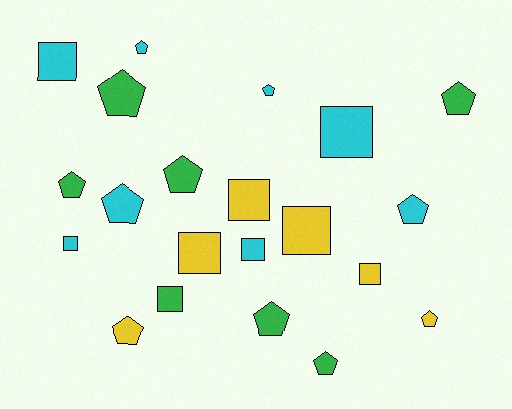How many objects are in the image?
There are 21 objects.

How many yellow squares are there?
There are 4 yellow squares.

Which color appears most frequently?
Cyan, with 8 objects.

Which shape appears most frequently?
Pentagon, with 12 objects.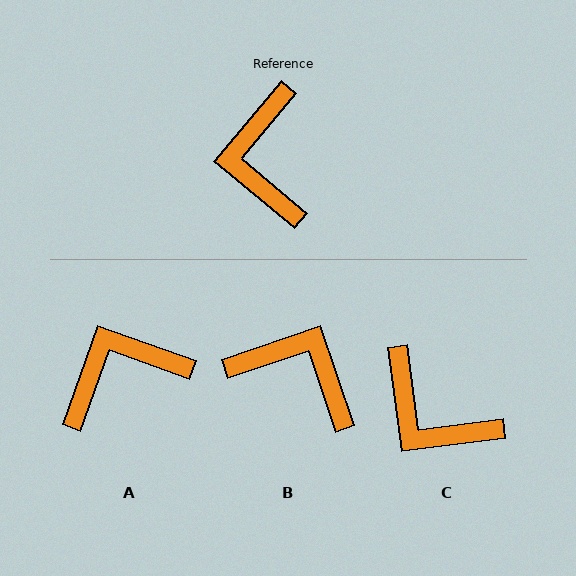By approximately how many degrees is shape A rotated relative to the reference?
Approximately 70 degrees clockwise.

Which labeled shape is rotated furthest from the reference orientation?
B, about 121 degrees away.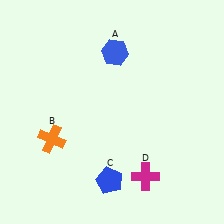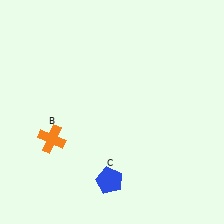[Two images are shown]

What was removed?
The blue hexagon (A), the magenta cross (D) were removed in Image 2.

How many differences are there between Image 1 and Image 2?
There are 2 differences between the two images.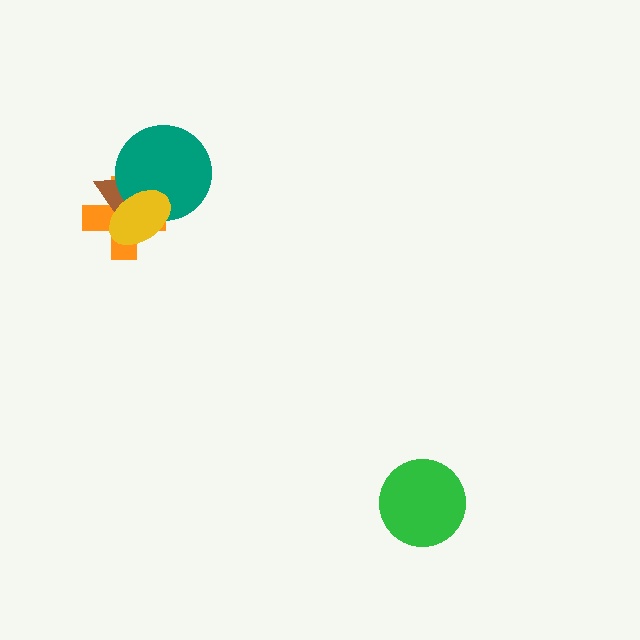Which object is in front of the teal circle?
The yellow ellipse is in front of the teal circle.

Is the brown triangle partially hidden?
Yes, it is partially covered by another shape.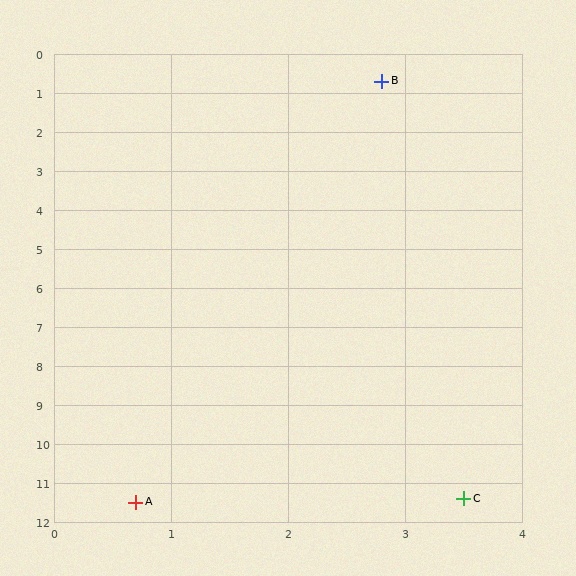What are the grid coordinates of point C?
Point C is at approximately (3.5, 11.4).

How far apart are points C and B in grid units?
Points C and B are about 10.7 grid units apart.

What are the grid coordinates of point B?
Point B is at approximately (2.8, 0.7).